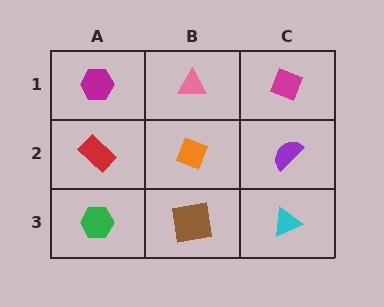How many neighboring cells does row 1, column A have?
2.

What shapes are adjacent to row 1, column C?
A purple semicircle (row 2, column C), a pink triangle (row 1, column B).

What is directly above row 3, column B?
An orange diamond.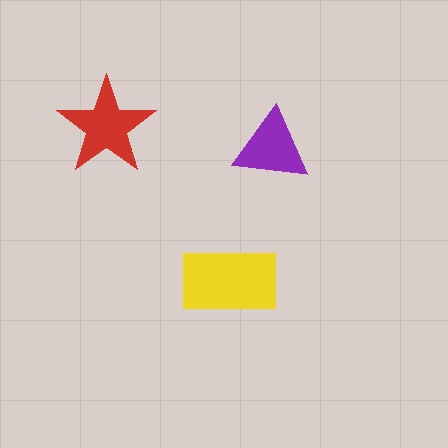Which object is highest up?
The red star is topmost.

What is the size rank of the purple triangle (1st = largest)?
3rd.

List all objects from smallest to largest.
The purple triangle, the red star, the yellow rectangle.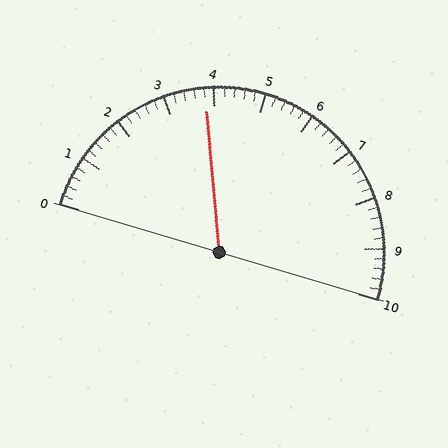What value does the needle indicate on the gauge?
The needle indicates approximately 3.8.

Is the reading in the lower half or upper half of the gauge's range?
The reading is in the lower half of the range (0 to 10).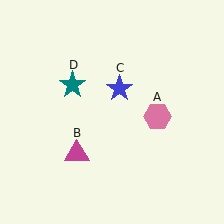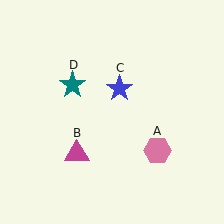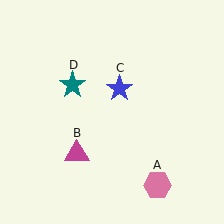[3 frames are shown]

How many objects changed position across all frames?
1 object changed position: pink hexagon (object A).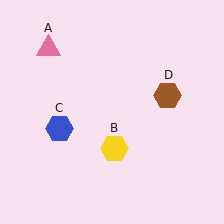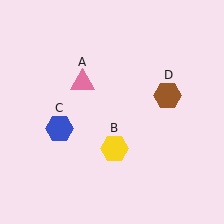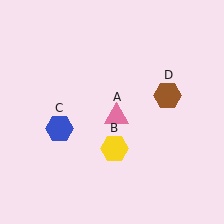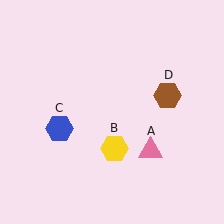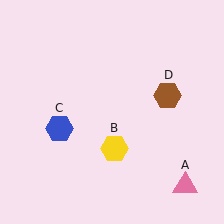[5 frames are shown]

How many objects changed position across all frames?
1 object changed position: pink triangle (object A).